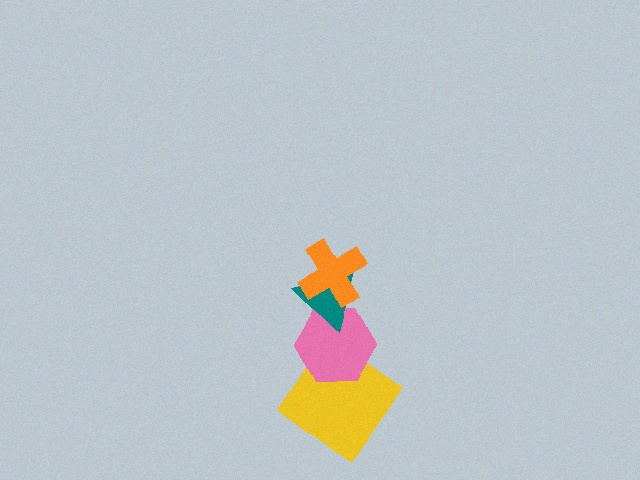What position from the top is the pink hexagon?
The pink hexagon is 3rd from the top.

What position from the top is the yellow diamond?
The yellow diamond is 4th from the top.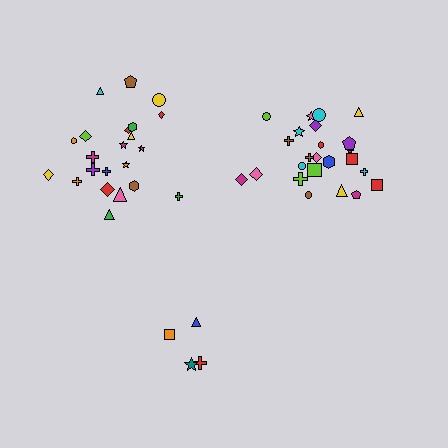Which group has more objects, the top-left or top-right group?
The top-right group.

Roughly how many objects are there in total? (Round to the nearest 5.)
Roughly 50 objects in total.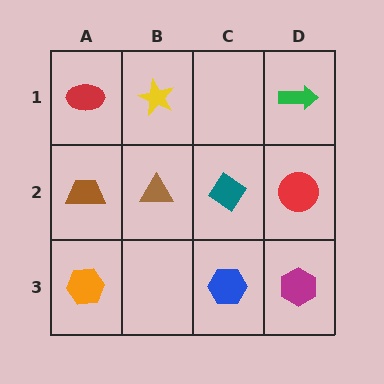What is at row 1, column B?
A yellow star.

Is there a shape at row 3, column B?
No, that cell is empty.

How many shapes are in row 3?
3 shapes.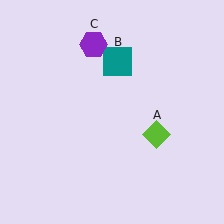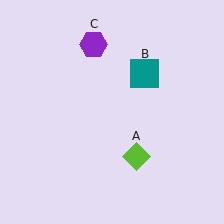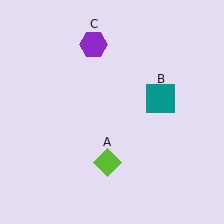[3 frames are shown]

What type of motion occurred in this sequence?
The lime diamond (object A), teal square (object B) rotated clockwise around the center of the scene.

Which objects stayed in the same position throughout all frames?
Purple hexagon (object C) remained stationary.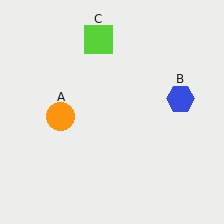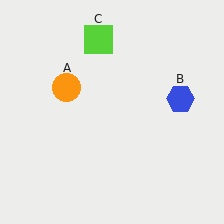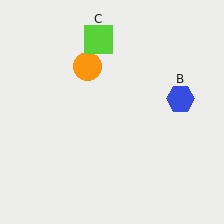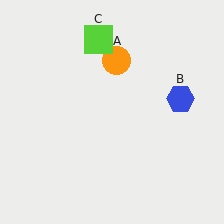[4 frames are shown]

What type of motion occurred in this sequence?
The orange circle (object A) rotated clockwise around the center of the scene.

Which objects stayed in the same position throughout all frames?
Blue hexagon (object B) and lime square (object C) remained stationary.